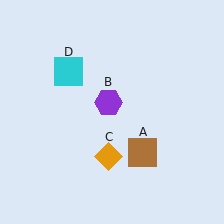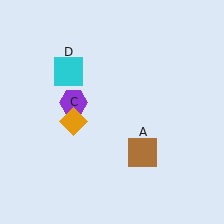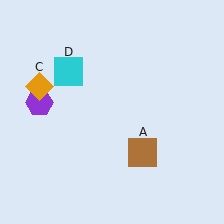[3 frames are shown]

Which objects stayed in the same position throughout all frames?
Brown square (object A) and cyan square (object D) remained stationary.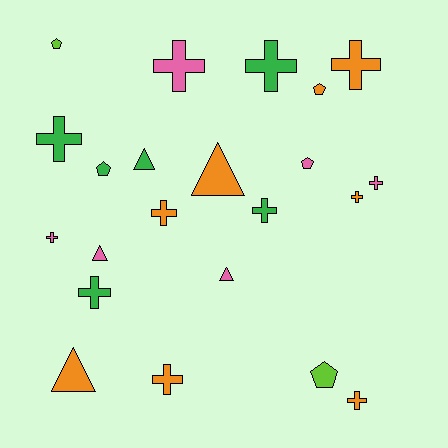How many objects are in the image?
There are 22 objects.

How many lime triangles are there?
There are no lime triangles.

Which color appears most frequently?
Orange, with 8 objects.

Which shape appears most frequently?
Cross, with 12 objects.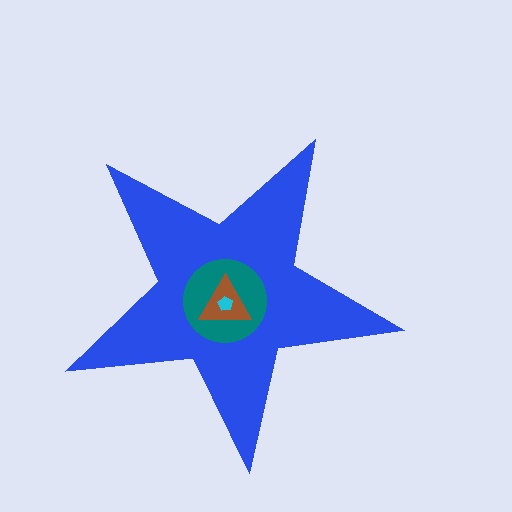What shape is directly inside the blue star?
The teal circle.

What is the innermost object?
The cyan pentagon.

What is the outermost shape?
The blue star.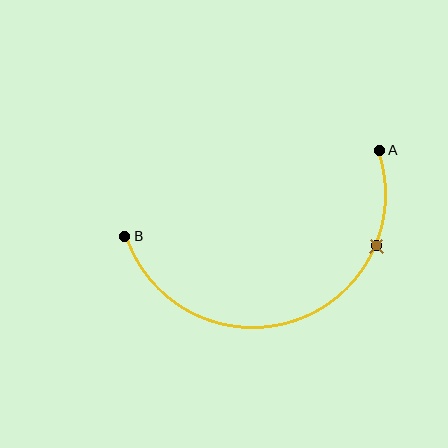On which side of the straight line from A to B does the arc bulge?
The arc bulges below the straight line connecting A and B.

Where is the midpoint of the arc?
The arc midpoint is the point on the curve farthest from the straight line joining A and B. It sits below that line.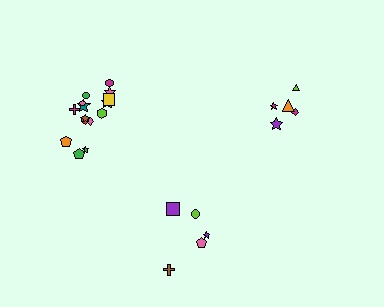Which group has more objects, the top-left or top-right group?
The top-left group.